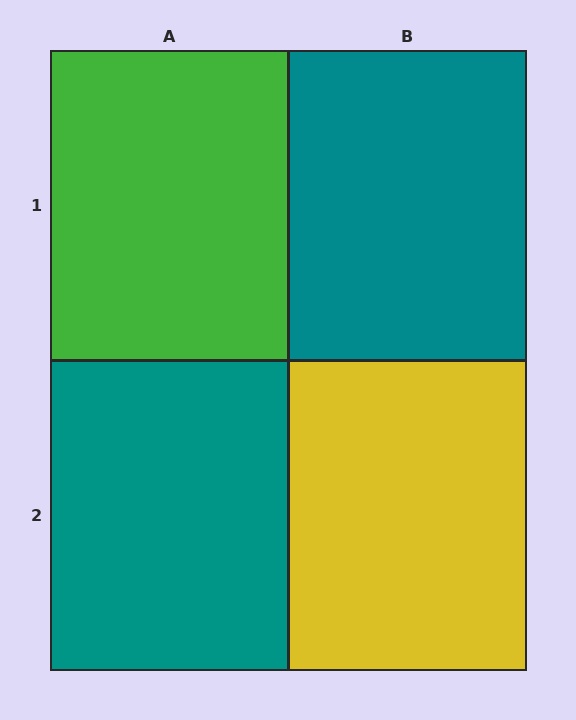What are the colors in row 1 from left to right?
Green, teal.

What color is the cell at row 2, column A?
Teal.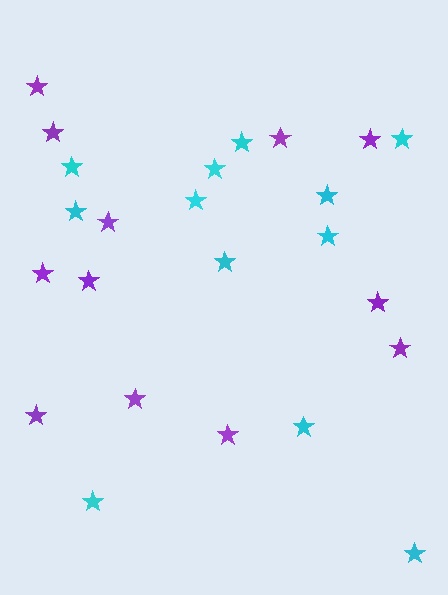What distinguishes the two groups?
There are 2 groups: one group of cyan stars (12) and one group of purple stars (12).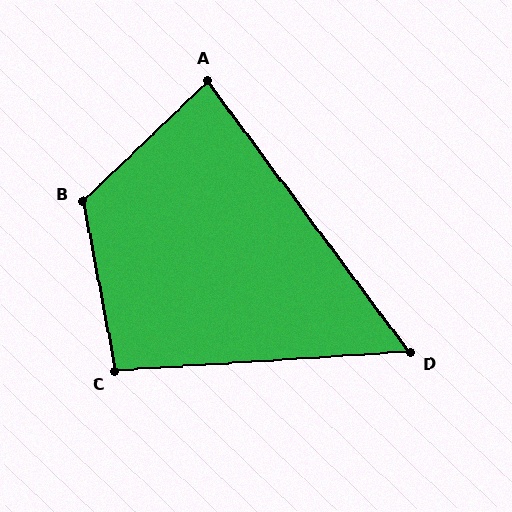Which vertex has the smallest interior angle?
D, at approximately 57 degrees.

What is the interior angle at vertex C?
Approximately 97 degrees (obtuse).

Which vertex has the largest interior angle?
B, at approximately 123 degrees.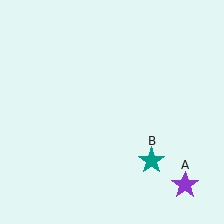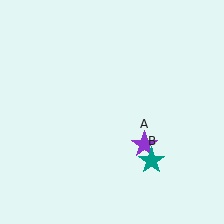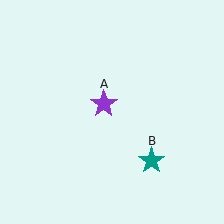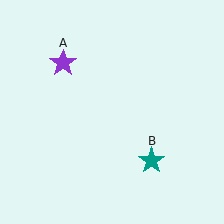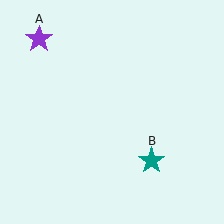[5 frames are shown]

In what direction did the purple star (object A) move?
The purple star (object A) moved up and to the left.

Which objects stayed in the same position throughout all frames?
Teal star (object B) remained stationary.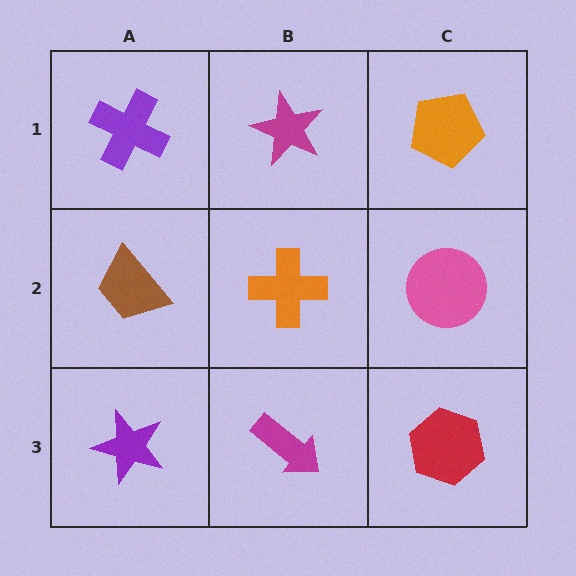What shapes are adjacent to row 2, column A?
A purple cross (row 1, column A), a purple star (row 3, column A), an orange cross (row 2, column B).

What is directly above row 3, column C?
A pink circle.